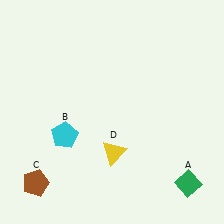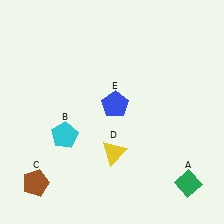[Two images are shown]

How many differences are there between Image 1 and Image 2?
There is 1 difference between the two images.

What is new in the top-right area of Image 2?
A blue pentagon (E) was added in the top-right area of Image 2.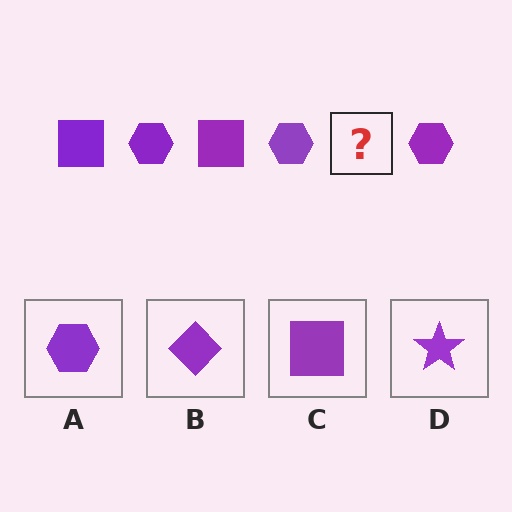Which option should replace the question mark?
Option C.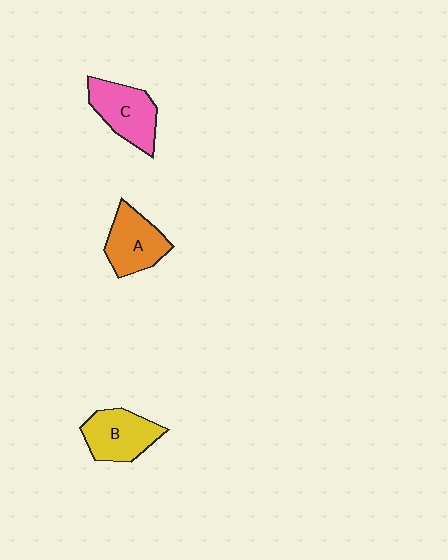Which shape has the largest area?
Shape C (pink).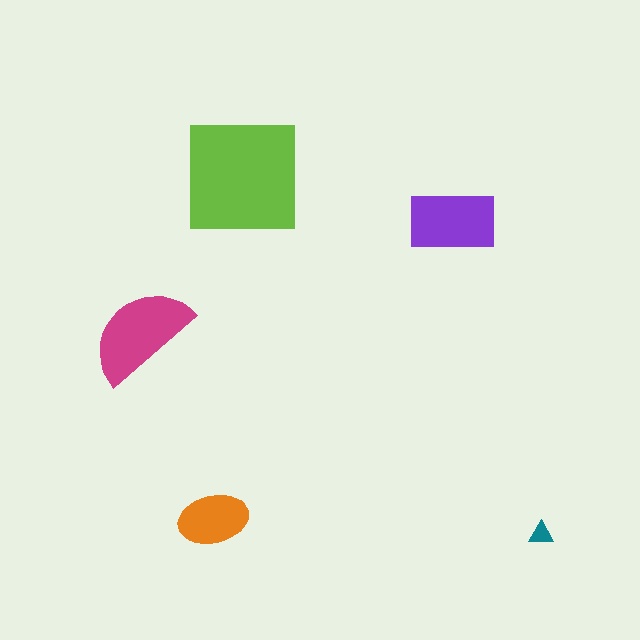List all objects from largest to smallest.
The lime square, the magenta semicircle, the purple rectangle, the orange ellipse, the teal triangle.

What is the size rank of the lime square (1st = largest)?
1st.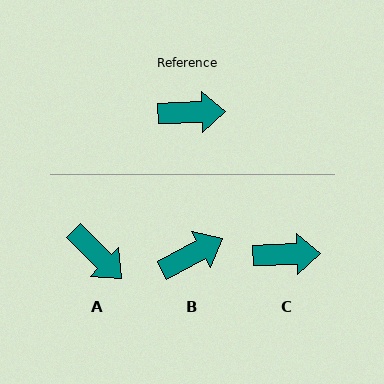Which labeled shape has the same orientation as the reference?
C.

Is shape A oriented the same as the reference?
No, it is off by about 47 degrees.